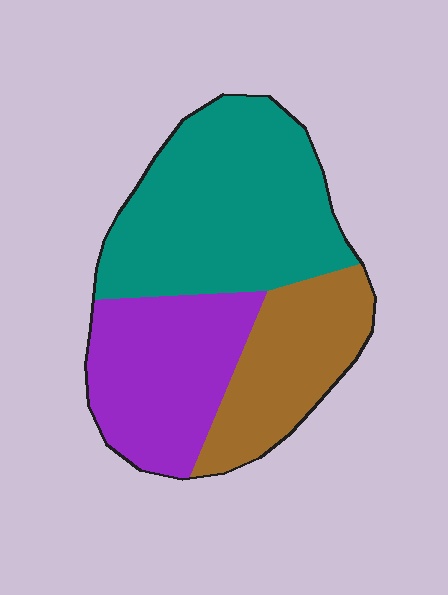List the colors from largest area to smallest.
From largest to smallest: teal, purple, brown.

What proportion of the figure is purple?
Purple covers roughly 30% of the figure.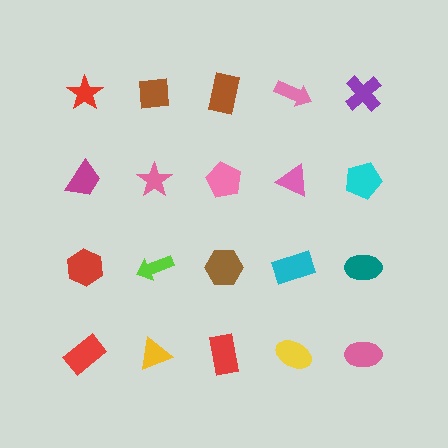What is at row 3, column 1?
A red hexagon.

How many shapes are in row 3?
5 shapes.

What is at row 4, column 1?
A red rectangle.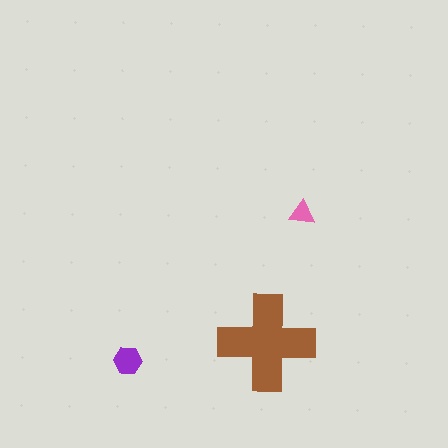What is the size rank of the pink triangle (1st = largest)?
3rd.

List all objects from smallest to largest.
The pink triangle, the purple hexagon, the brown cross.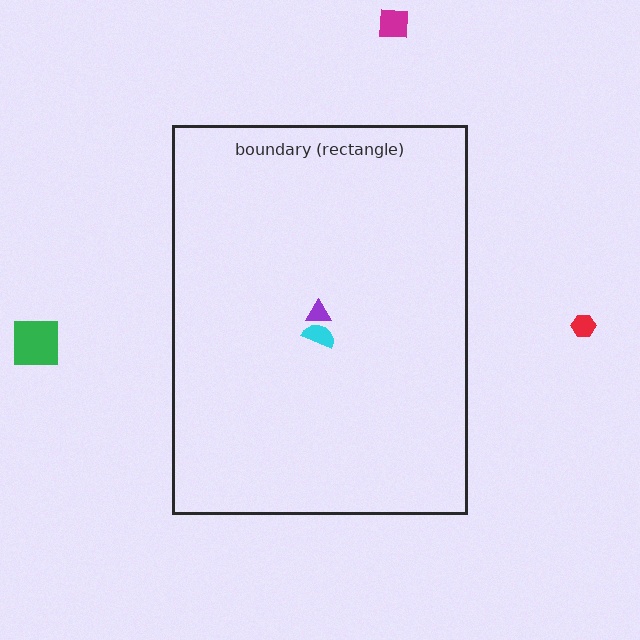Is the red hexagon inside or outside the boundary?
Outside.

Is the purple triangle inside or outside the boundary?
Inside.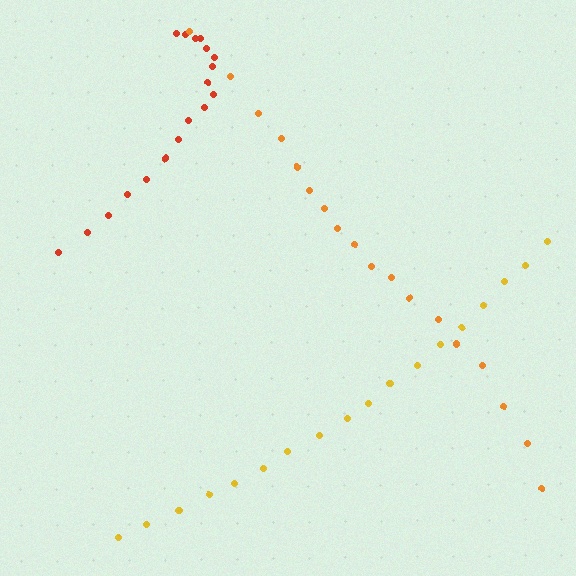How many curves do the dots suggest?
There are 3 distinct paths.